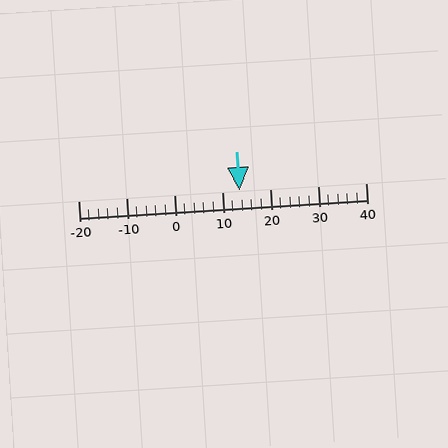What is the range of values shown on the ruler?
The ruler shows values from -20 to 40.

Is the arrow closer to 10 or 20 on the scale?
The arrow is closer to 10.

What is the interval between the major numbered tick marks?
The major tick marks are spaced 10 units apart.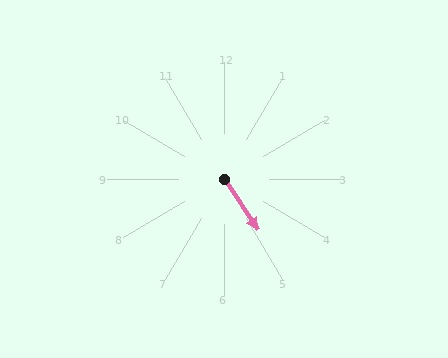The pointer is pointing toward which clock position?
Roughly 5 o'clock.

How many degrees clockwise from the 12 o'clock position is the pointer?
Approximately 146 degrees.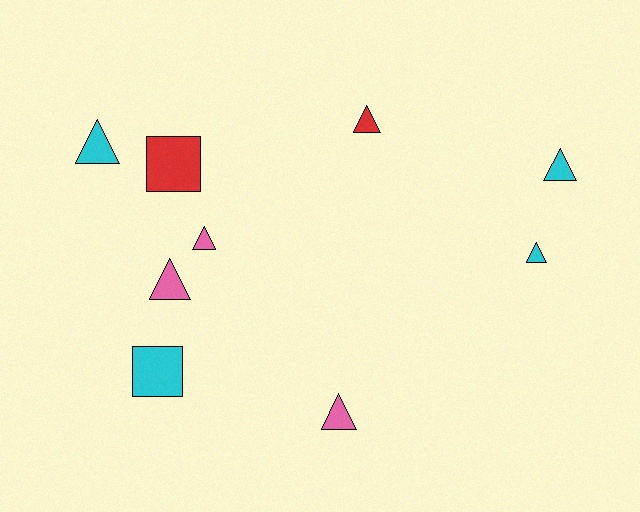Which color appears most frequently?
Cyan, with 4 objects.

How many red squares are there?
There is 1 red square.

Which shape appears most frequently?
Triangle, with 7 objects.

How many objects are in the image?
There are 9 objects.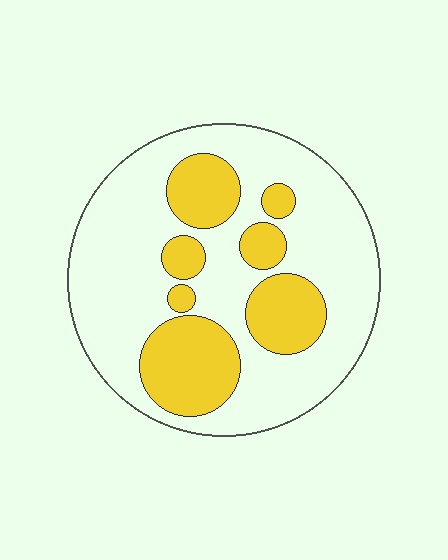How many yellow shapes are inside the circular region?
7.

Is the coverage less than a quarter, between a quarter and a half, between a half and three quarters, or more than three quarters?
Between a quarter and a half.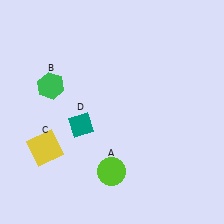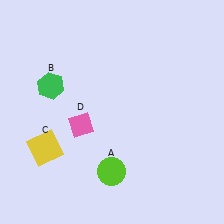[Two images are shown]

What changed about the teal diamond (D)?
In Image 1, D is teal. In Image 2, it changed to pink.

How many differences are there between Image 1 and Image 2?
There is 1 difference between the two images.